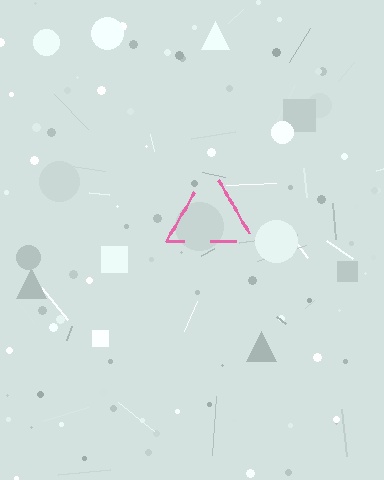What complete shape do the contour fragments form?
The contour fragments form a triangle.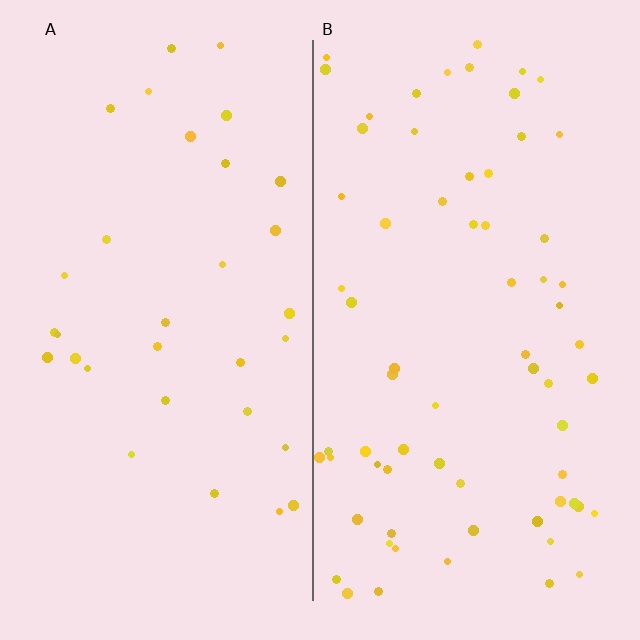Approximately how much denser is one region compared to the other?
Approximately 2.1× — region B over region A.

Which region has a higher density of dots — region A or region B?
B (the right).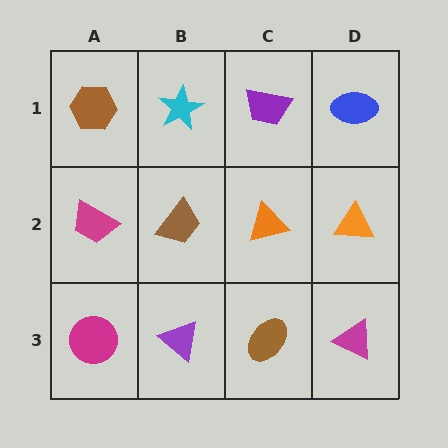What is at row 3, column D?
A magenta triangle.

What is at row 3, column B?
A purple triangle.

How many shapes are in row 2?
4 shapes.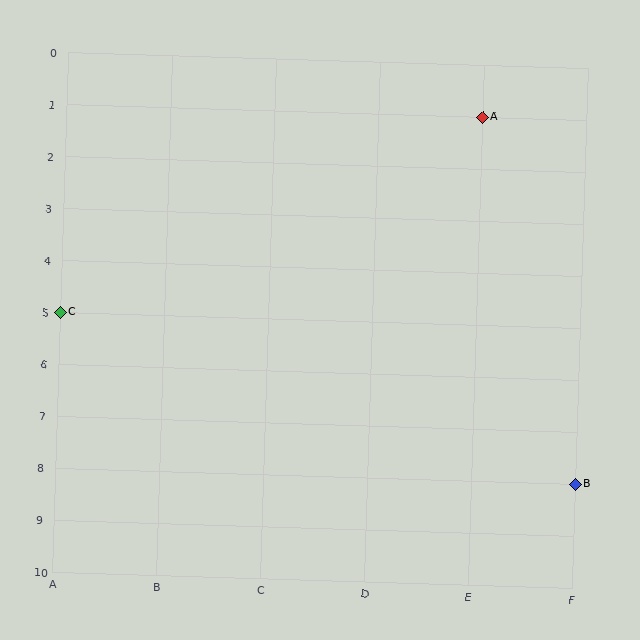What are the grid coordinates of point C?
Point C is at grid coordinates (A, 5).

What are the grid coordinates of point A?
Point A is at grid coordinates (E, 1).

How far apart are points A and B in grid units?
Points A and B are 1 column and 7 rows apart (about 7.1 grid units diagonally).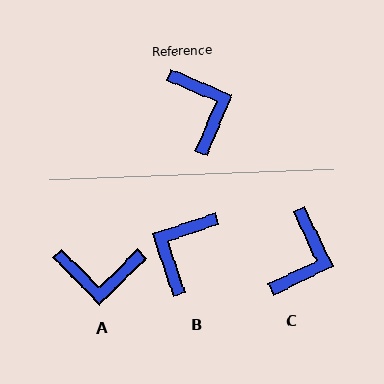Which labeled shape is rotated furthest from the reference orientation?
B, about 131 degrees away.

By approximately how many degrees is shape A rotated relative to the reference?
Approximately 112 degrees clockwise.